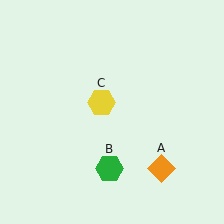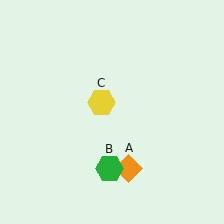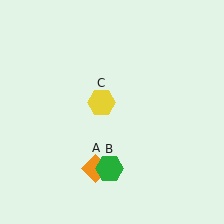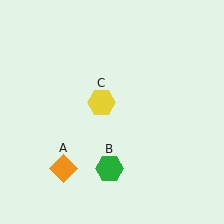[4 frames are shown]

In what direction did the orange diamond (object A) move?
The orange diamond (object A) moved left.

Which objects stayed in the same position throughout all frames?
Green hexagon (object B) and yellow hexagon (object C) remained stationary.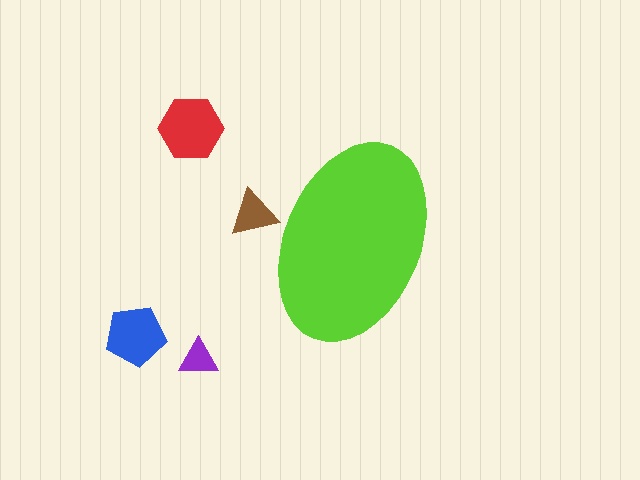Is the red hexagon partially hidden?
No, the red hexagon is fully visible.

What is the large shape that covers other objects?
A lime ellipse.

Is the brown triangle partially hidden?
Yes, the brown triangle is partially hidden behind the lime ellipse.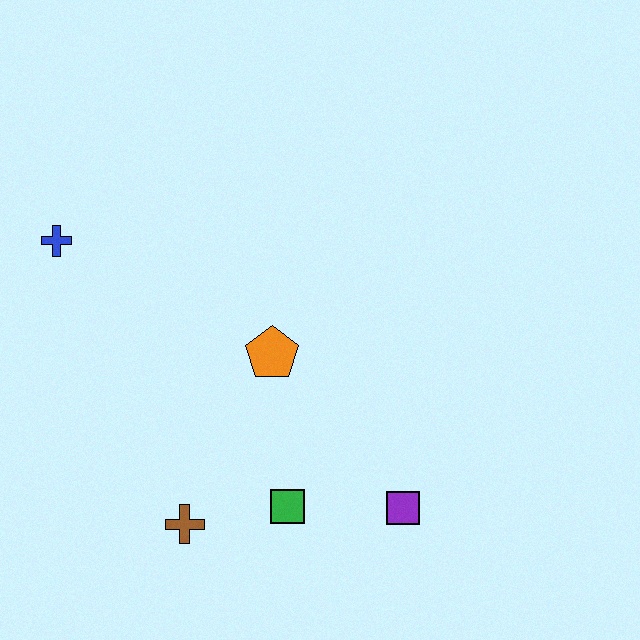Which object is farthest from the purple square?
The blue cross is farthest from the purple square.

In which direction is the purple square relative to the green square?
The purple square is to the right of the green square.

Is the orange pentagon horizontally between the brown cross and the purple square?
Yes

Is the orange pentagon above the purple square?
Yes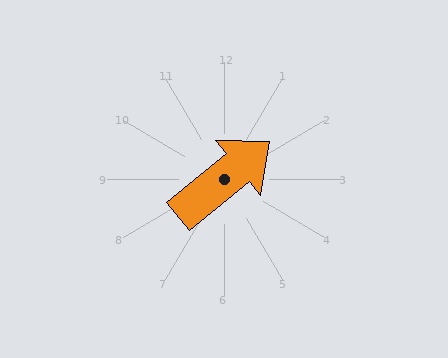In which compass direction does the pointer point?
Northeast.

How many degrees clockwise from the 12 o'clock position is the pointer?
Approximately 51 degrees.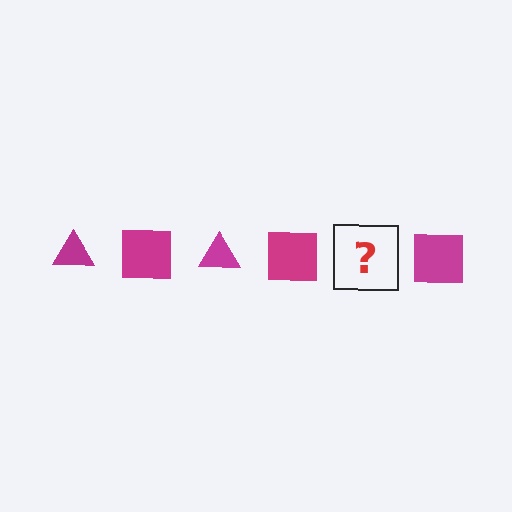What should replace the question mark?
The question mark should be replaced with a magenta triangle.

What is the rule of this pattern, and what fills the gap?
The rule is that the pattern cycles through triangle, square shapes in magenta. The gap should be filled with a magenta triangle.